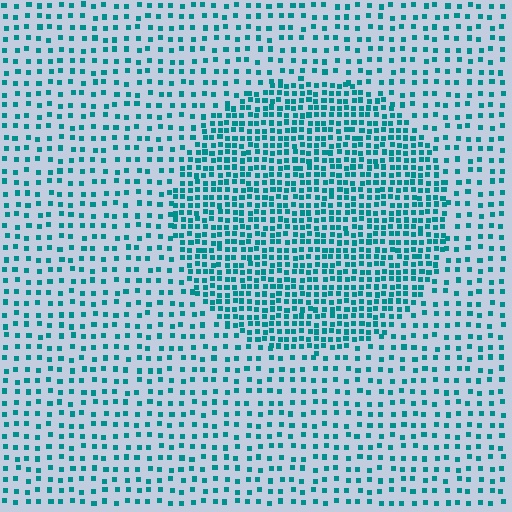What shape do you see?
I see a circle.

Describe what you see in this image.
The image contains small teal elements arranged at two different densities. A circle-shaped region is visible where the elements are more densely packed than the surrounding area.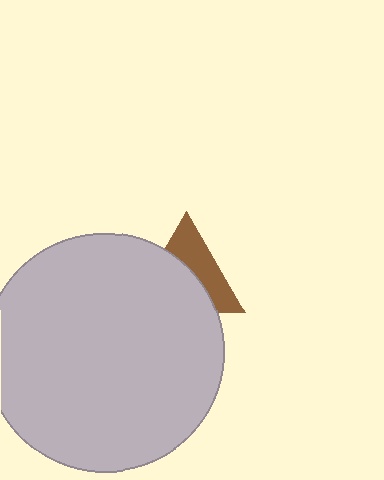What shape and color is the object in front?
The object in front is a light gray circle.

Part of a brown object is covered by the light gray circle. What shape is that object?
It is a triangle.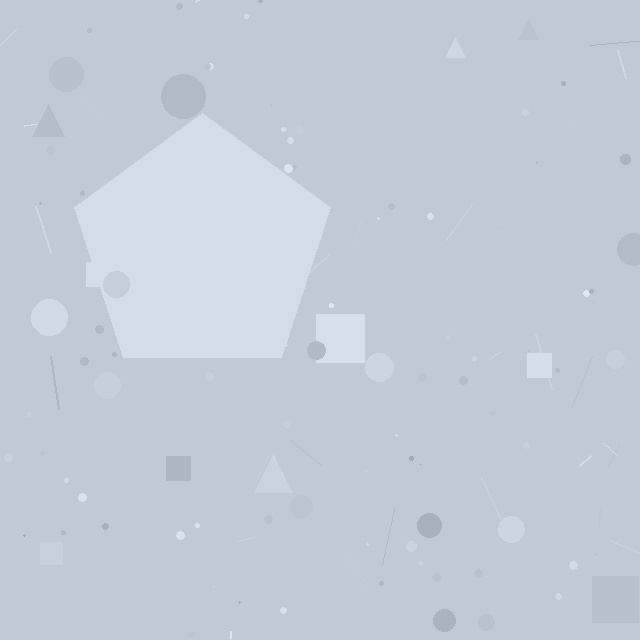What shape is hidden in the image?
A pentagon is hidden in the image.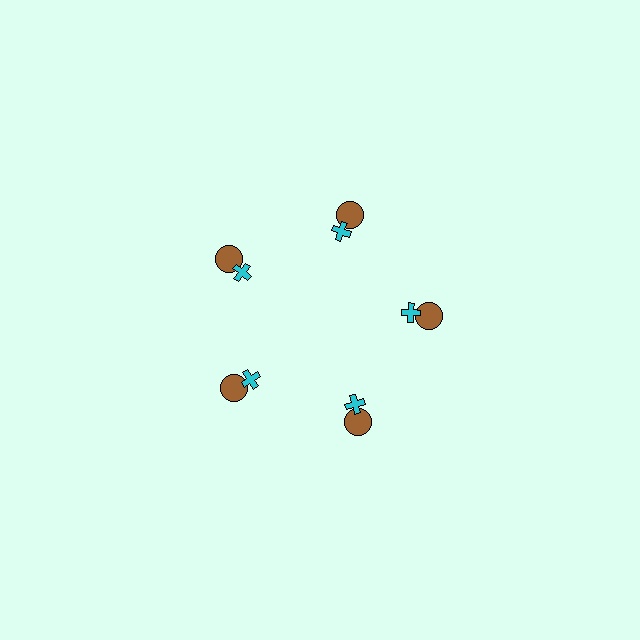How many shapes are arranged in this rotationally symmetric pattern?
There are 10 shapes, arranged in 5 groups of 2.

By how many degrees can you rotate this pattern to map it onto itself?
The pattern maps onto itself every 72 degrees of rotation.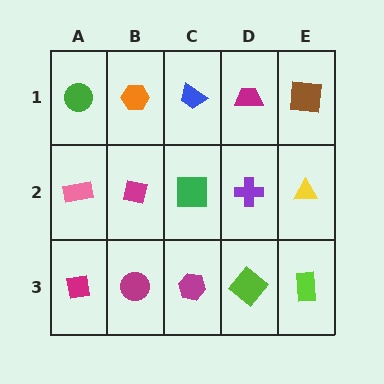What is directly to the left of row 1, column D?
A blue trapezoid.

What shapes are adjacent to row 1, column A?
A pink rectangle (row 2, column A), an orange hexagon (row 1, column B).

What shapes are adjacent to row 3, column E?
A yellow triangle (row 2, column E), a lime diamond (row 3, column D).